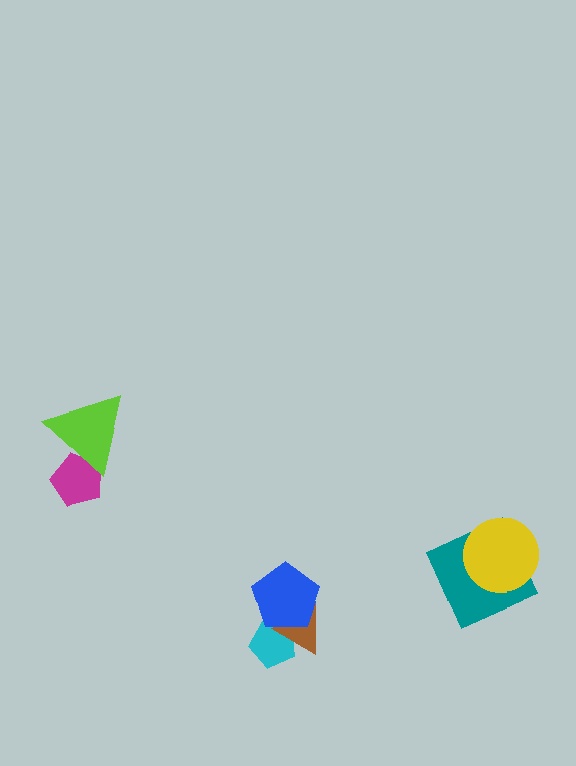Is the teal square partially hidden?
Yes, it is partially covered by another shape.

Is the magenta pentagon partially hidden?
Yes, it is partially covered by another shape.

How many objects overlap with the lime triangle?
1 object overlaps with the lime triangle.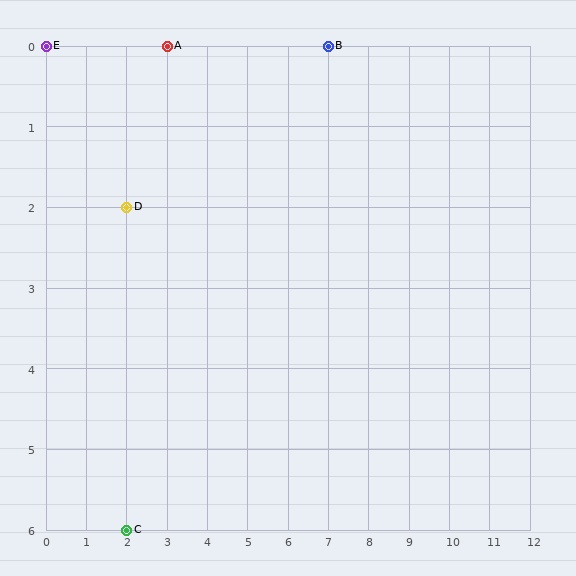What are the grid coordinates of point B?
Point B is at grid coordinates (7, 0).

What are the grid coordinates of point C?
Point C is at grid coordinates (2, 6).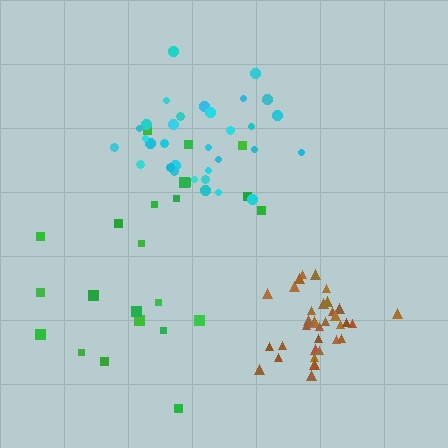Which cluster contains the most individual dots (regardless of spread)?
Brown (35).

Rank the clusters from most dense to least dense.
brown, cyan, green.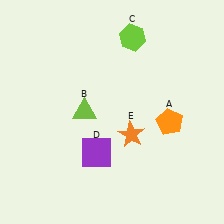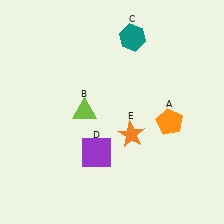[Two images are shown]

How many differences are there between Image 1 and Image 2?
There is 1 difference between the two images.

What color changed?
The hexagon (C) changed from lime in Image 1 to teal in Image 2.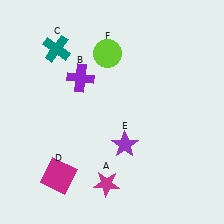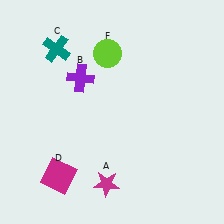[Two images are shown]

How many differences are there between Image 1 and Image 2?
There is 1 difference between the two images.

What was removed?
The purple star (E) was removed in Image 2.